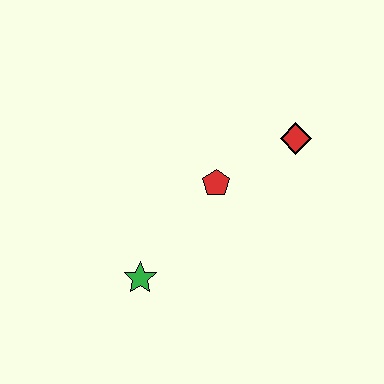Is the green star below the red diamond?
Yes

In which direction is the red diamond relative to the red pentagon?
The red diamond is to the right of the red pentagon.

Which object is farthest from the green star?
The red diamond is farthest from the green star.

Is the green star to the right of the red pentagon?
No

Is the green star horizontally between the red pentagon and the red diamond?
No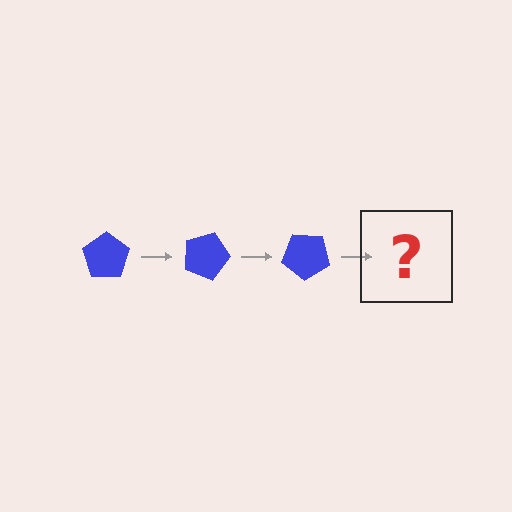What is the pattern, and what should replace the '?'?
The pattern is that the pentagon rotates 20 degrees each step. The '?' should be a blue pentagon rotated 60 degrees.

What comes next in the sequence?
The next element should be a blue pentagon rotated 60 degrees.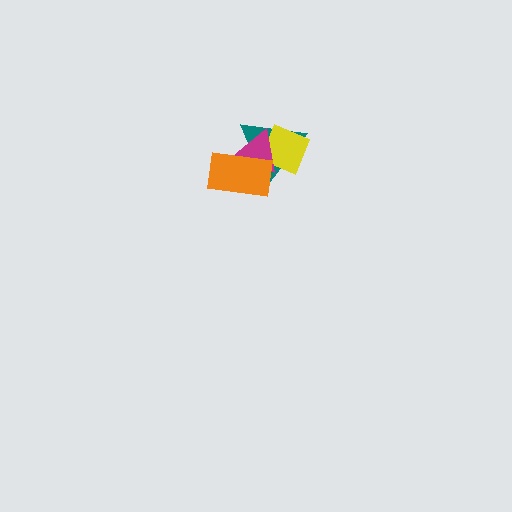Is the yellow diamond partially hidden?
Yes, it is partially covered by another shape.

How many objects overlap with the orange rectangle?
3 objects overlap with the orange rectangle.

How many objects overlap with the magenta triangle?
3 objects overlap with the magenta triangle.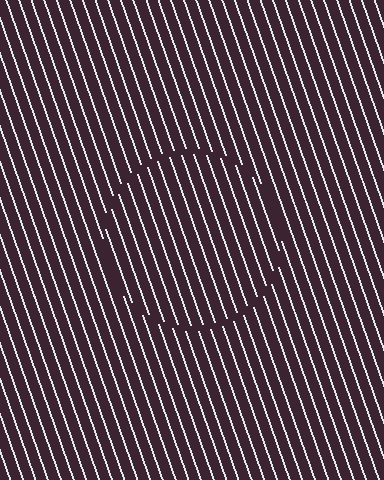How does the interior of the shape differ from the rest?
The interior of the shape contains the same grating, shifted by half a period — the contour is defined by the phase discontinuity where line-ends from the inner and outer gratings abut.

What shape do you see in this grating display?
An illusory circle. The interior of the shape contains the same grating, shifted by half a period — the contour is defined by the phase discontinuity where line-ends from the inner and outer gratings abut.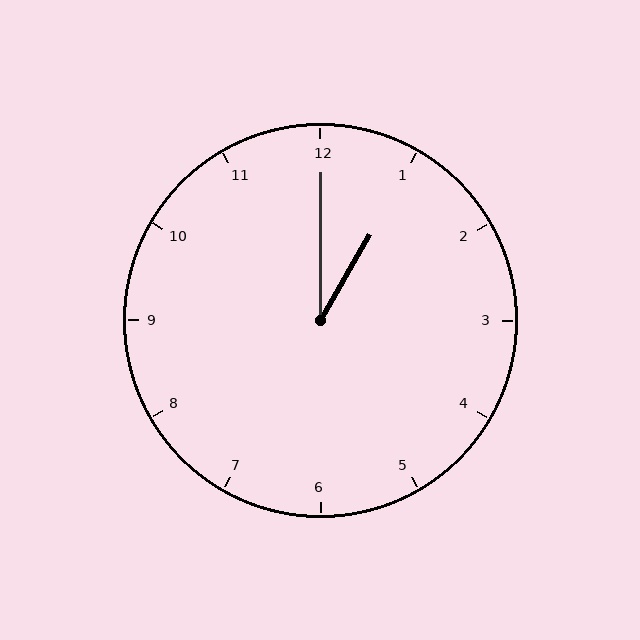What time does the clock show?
1:00.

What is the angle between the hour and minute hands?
Approximately 30 degrees.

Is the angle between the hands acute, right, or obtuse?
It is acute.